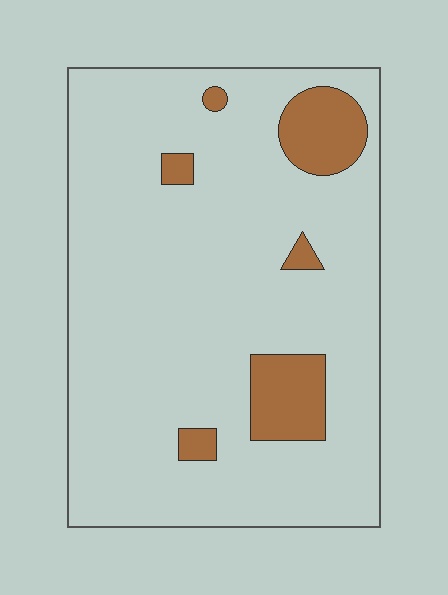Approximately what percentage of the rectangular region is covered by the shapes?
Approximately 10%.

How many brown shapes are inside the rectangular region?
6.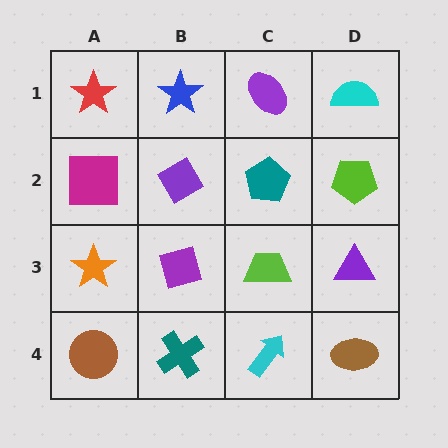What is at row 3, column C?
A lime trapezoid.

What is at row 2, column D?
A lime pentagon.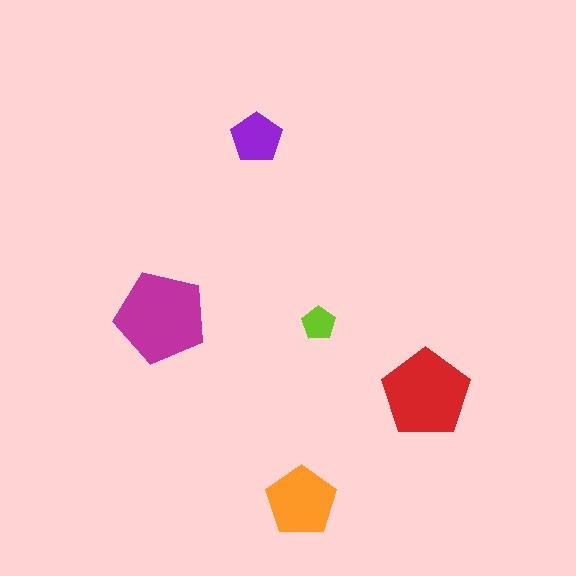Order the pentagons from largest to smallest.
the magenta one, the red one, the orange one, the purple one, the lime one.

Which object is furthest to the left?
The magenta pentagon is leftmost.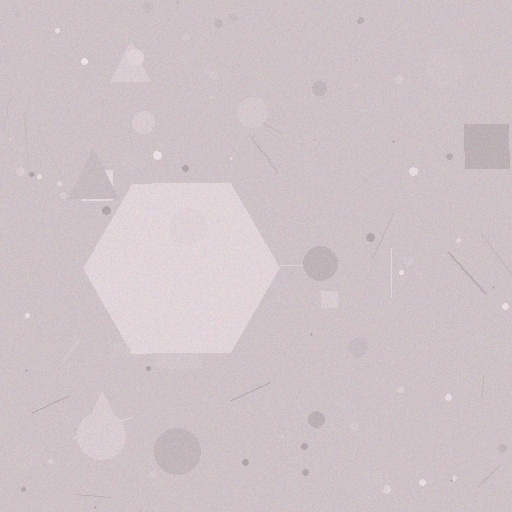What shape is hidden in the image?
A hexagon is hidden in the image.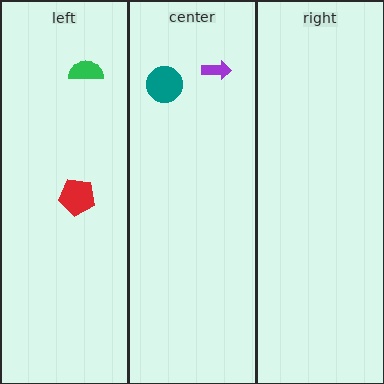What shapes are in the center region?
The teal circle, the purple arrow.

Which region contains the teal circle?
The center region.